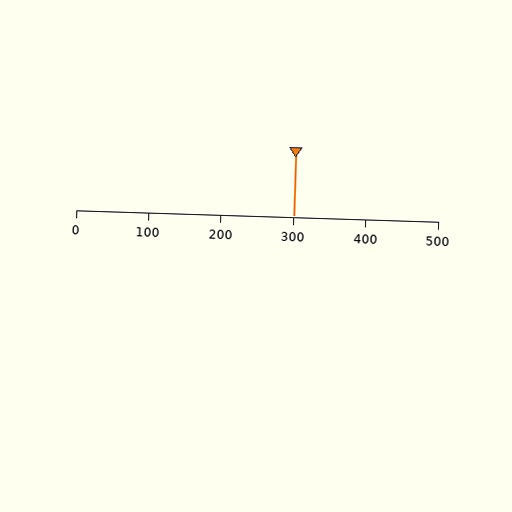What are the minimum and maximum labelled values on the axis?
The axis runs from 0 to 500.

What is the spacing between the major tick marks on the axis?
The major ticks are spaced 100 apart.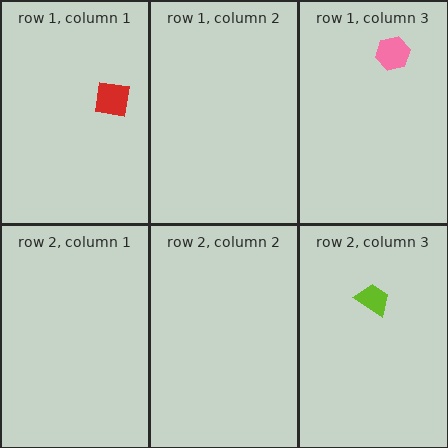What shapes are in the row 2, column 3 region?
The lime trapezoid.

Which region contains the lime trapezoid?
The row 2, column 3 region.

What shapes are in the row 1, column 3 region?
The pink hexagon.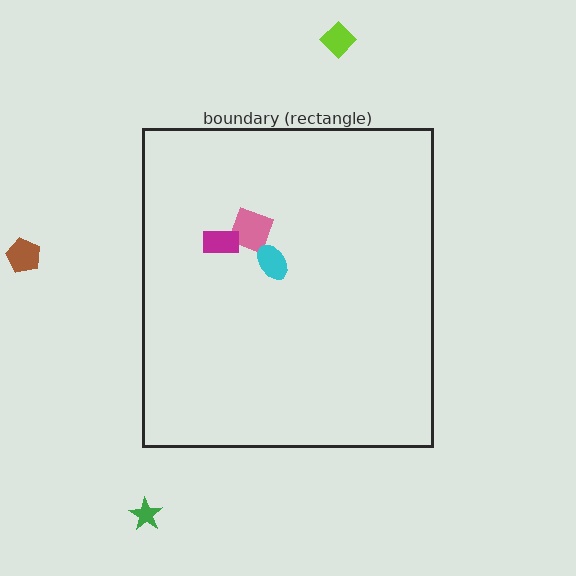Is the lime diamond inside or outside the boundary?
Outside.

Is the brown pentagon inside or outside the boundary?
Outside.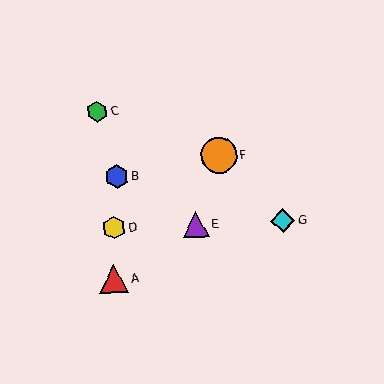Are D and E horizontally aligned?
Yes, both are at y≈228.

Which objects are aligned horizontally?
Objects D, E, G are aligned horizontally.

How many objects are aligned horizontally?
3 objects (D, E, G) are aligned horizontally.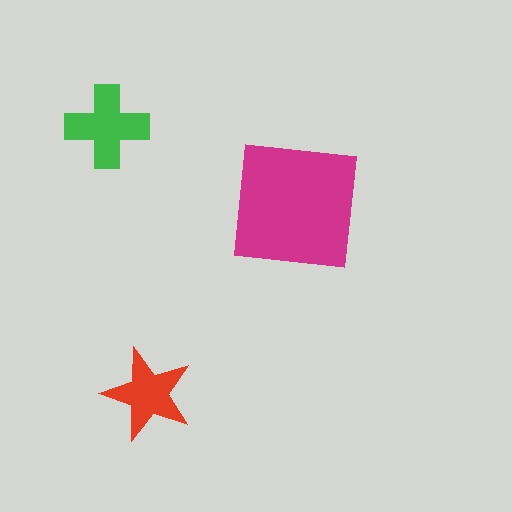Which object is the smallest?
The red star.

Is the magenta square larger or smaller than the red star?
Larger.